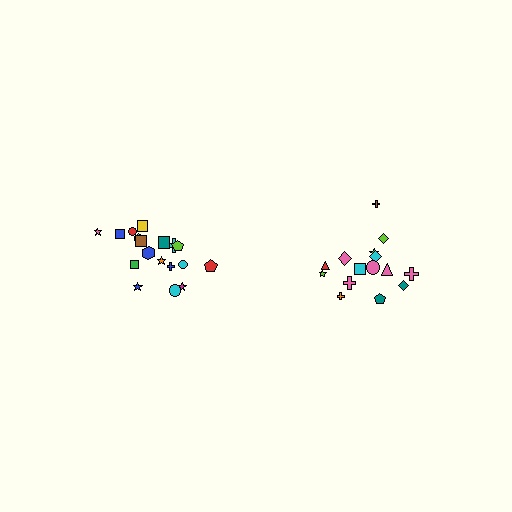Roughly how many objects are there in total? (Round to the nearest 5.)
Roughly 35 objects in total.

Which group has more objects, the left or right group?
The left group.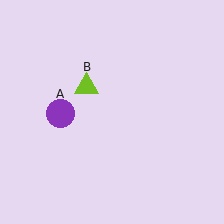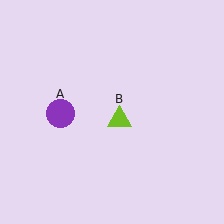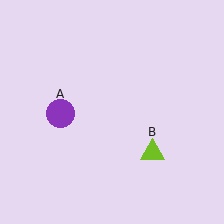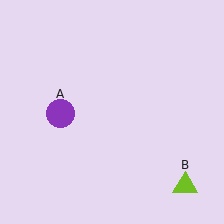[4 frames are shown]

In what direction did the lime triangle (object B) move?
The lime triangle (object B) moved down and to the right.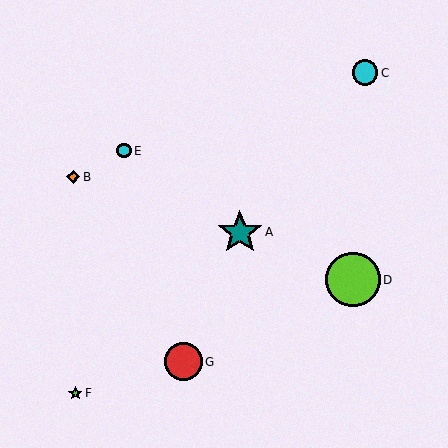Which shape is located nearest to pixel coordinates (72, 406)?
The lime star (labeled F) at (75, 393) is nearest to that location.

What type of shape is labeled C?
Shape C is a cyan circle.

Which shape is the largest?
The lime circle (labeled D) is the largest.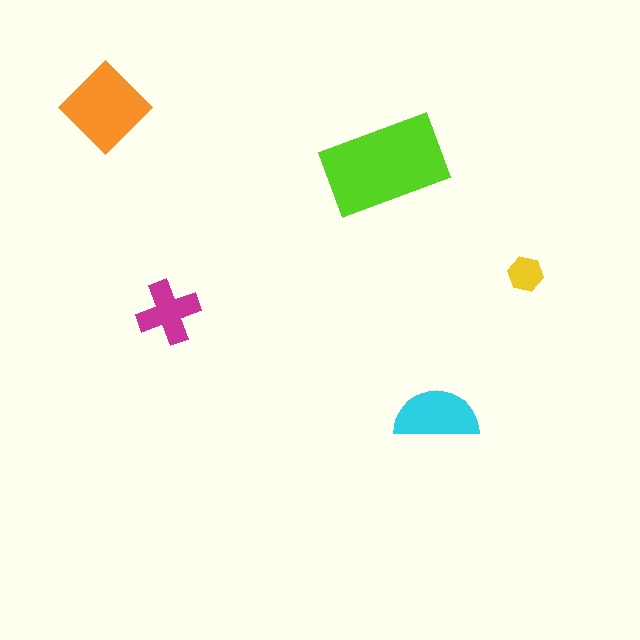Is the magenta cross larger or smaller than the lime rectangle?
Smaller.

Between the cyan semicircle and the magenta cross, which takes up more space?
The cyan semicircle.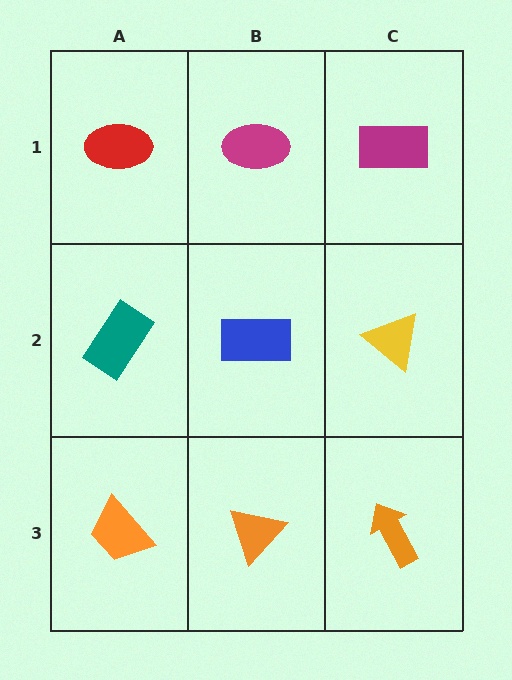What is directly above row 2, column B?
A magenta ellipse.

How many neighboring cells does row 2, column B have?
4.